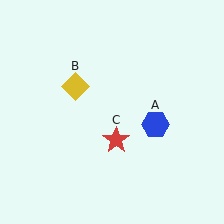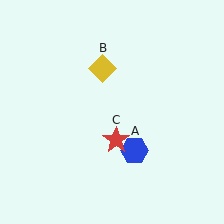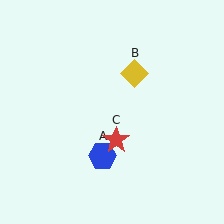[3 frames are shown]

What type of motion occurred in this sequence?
The blue hexagon (object A), yellow diamond (object B) rotated clockwise around the center of the scene.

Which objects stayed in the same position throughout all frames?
Red star (object C) remained stationary.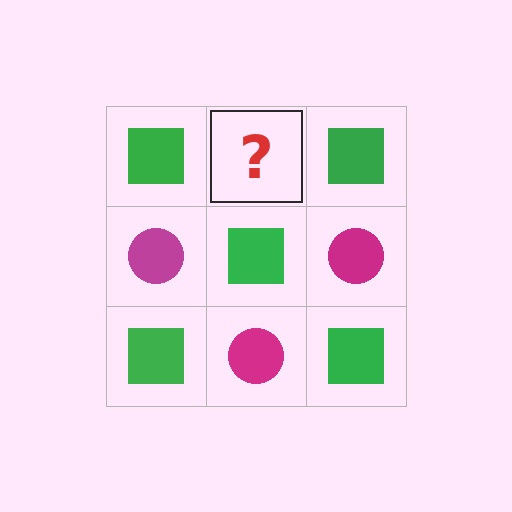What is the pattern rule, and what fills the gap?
The rule is that it alternates green square and magenta circle in a checkerboard pattern. The gap should be filled with a magenta circle.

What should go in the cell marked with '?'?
The missing cell should contain a magenta circle.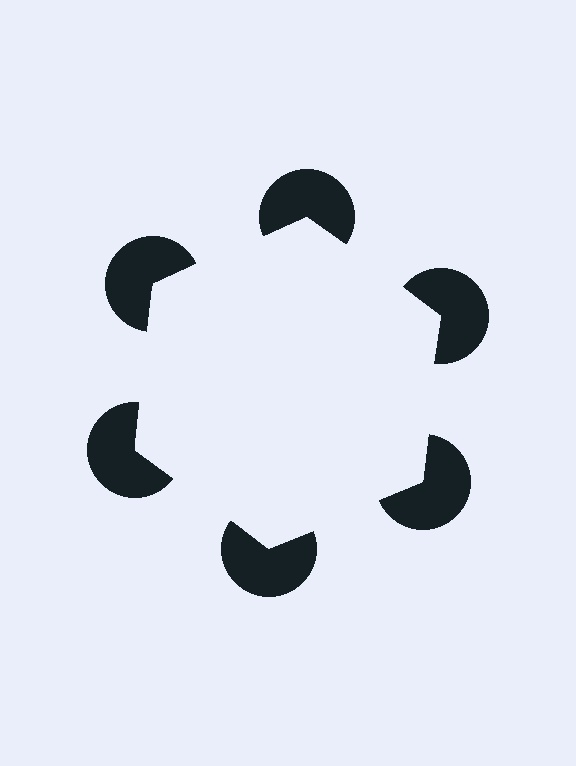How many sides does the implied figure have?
6 sides.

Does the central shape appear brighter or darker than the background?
It typically appears slightly brighter than the background, even though no actual brightness change is drawn.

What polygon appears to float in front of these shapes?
An illusory hexagon — its edges are inferred from the aligned wedge cuts in the pac-man discs, not physically drawn.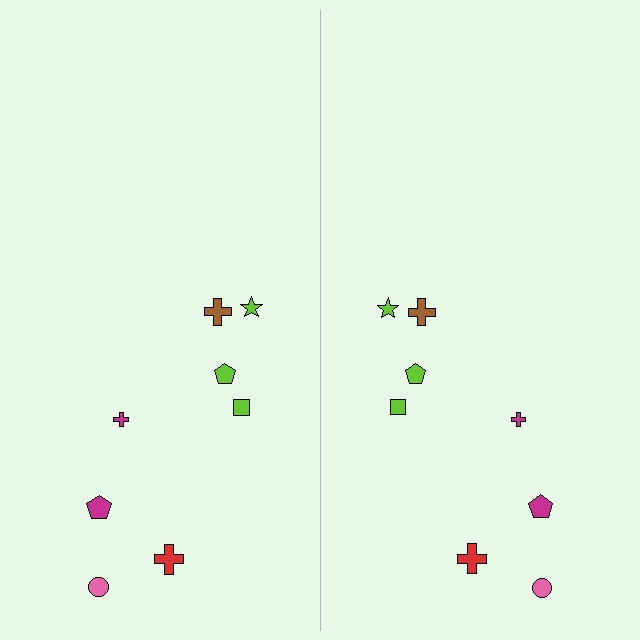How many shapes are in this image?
There are 16 shapes in this image.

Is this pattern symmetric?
Yes, this pattern has bilateral (reflection) symmetry.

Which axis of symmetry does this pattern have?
The pattern has a vertical axis of symmetry running through the center of the image.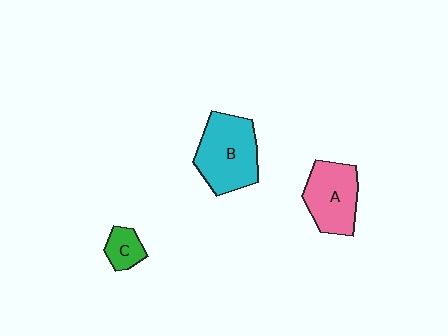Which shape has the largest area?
Shape B (cyan).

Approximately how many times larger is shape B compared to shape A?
Approximately 1.2 times.